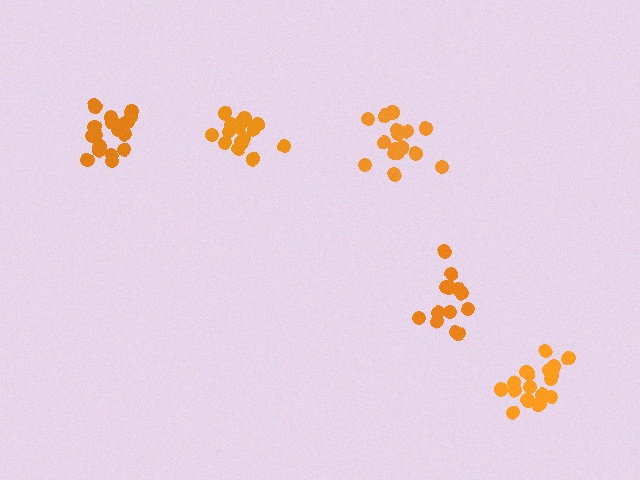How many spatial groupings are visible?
There are 5 spatial groupings.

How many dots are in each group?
Group 1: 13 dots, Group 2: 18 dots, Group 3: 19 dots, Group 4: 16 dots, Group 5: 15 dots (81 total).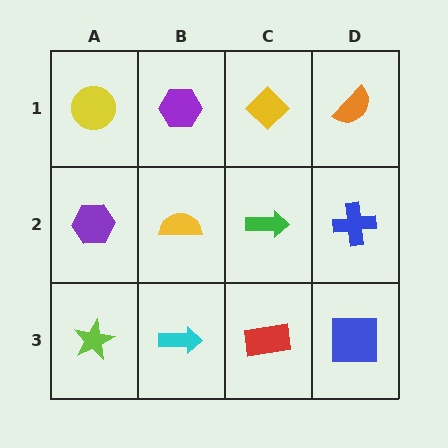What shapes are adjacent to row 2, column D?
An orange semicircle (row 1, column D), a blue square (row 3, column D), a green arrow (row 2, column C).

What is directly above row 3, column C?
A green arrow.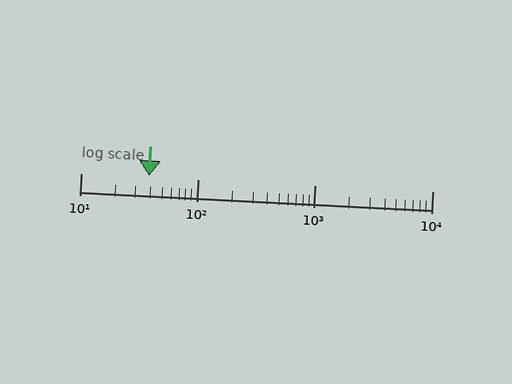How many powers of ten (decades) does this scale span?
The scale spans 3 decades, from 10 to 10000.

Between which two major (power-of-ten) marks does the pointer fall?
The pointer is between 10 and 100.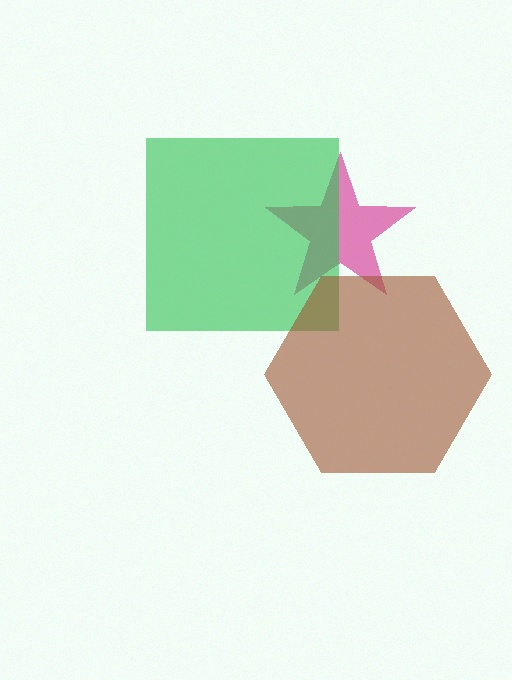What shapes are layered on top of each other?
The layered shapes are: a magenta star, a green square, a brown hexagon.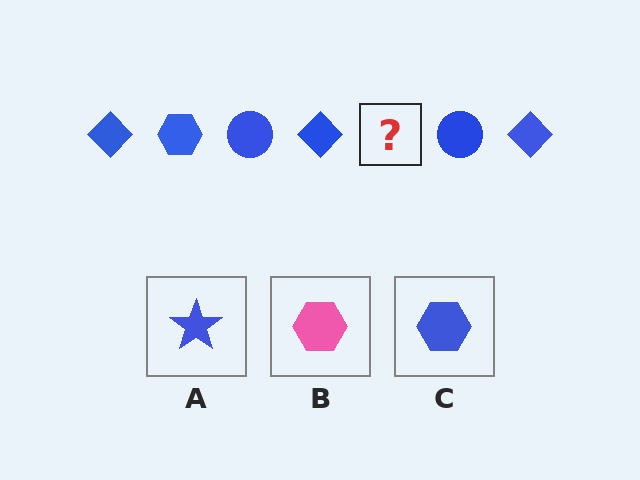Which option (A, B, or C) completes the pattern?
C.